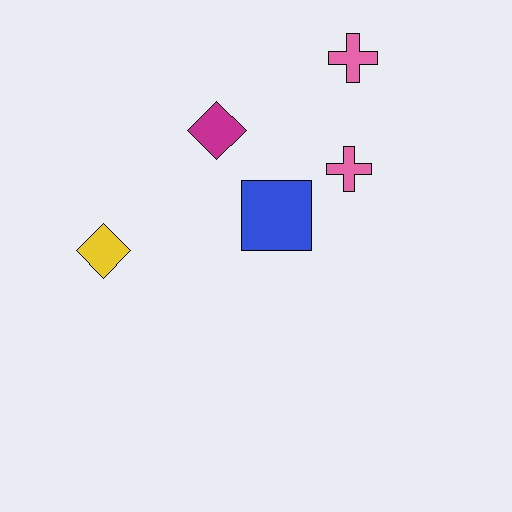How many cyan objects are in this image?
There are no cyan objects.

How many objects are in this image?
There are 5 objects.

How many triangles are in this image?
There are no triangles.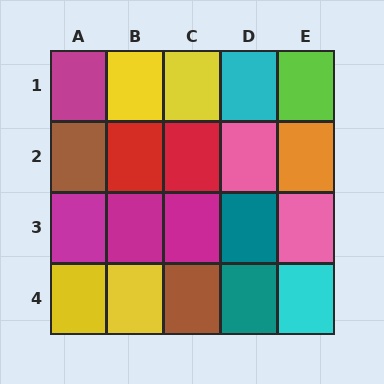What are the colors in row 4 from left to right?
Yellow, yellow, brown, teal, cyan.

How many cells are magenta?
4 cells are magenta.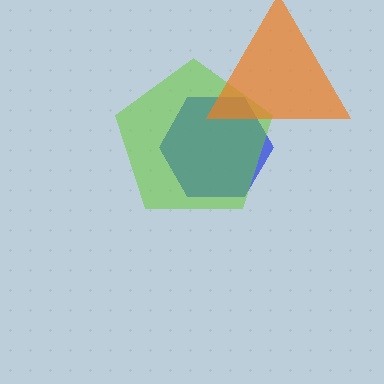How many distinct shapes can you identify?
There are 3 distinct shapes: a blue hexagon, a lime pentagon, an orange triangle.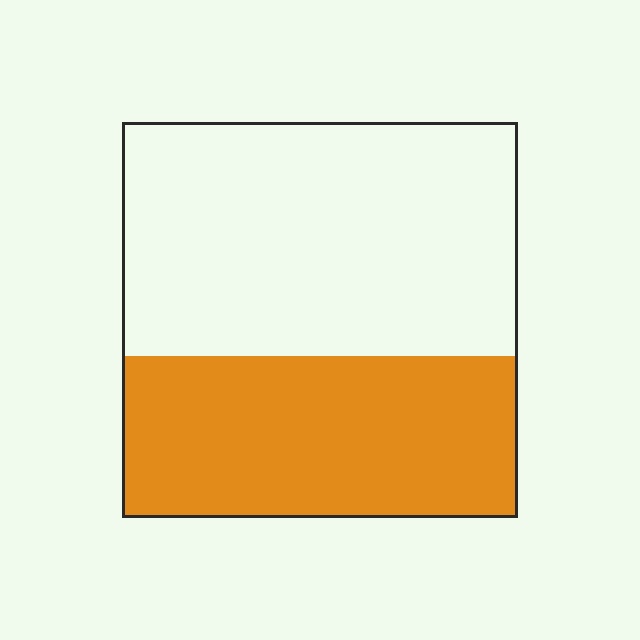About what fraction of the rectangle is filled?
About two fifths (2/5).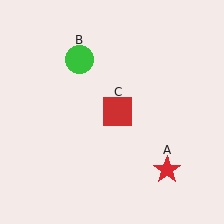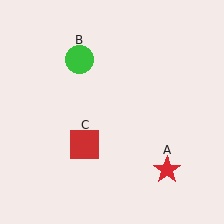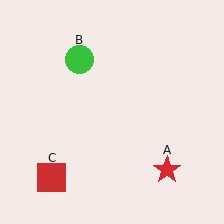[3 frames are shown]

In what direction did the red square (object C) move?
The red square (object C) moved down and to the left.